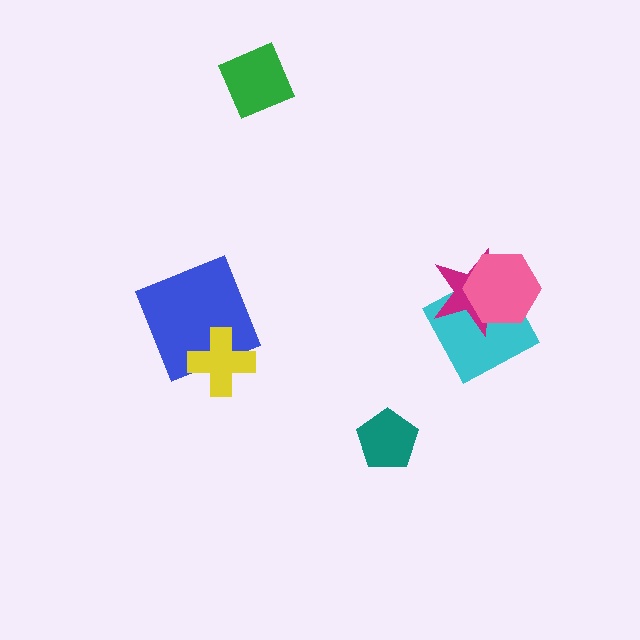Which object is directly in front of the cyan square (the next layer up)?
The magenta star is directly in front of the cyan square.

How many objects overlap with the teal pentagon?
0 objects overlap with the teal pentagon.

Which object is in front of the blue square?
The yellow cross is in front of the blue square.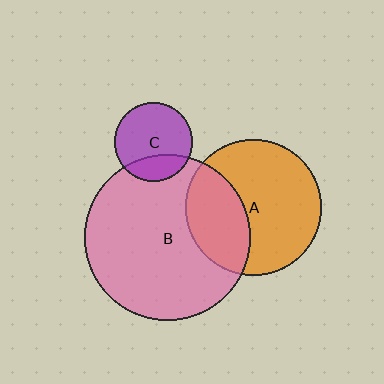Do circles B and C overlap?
Yes.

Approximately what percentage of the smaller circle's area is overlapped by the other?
Approximately 25%.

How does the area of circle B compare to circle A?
Approximately 1.5 times.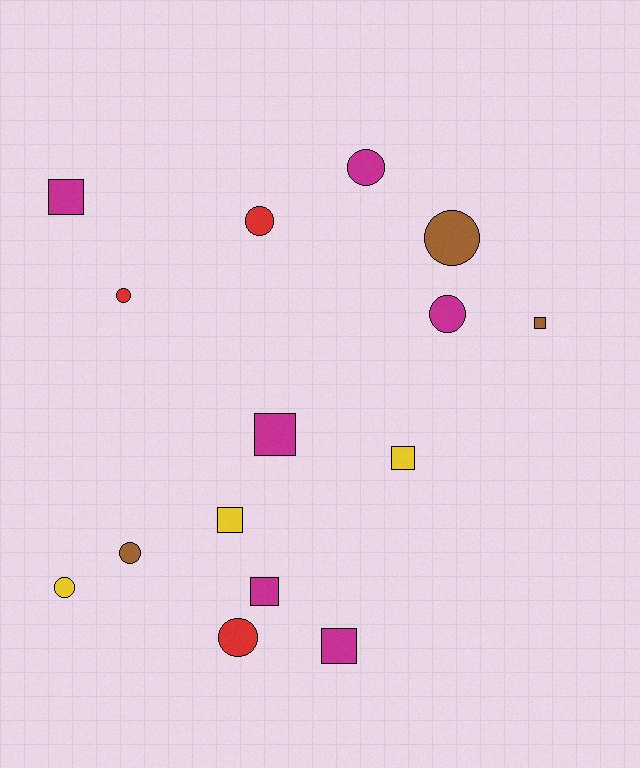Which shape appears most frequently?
Circle, with 8 objects.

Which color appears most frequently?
Magenta, with 6 objects.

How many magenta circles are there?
There are 2 magenta circles.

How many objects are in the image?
There are 15 objects.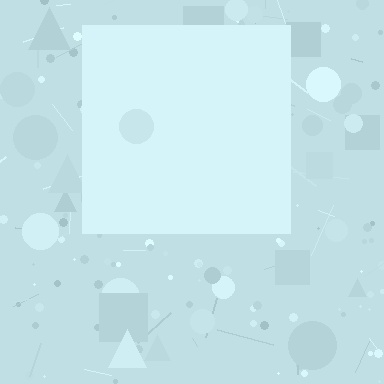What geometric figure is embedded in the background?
A square is embedded in the background.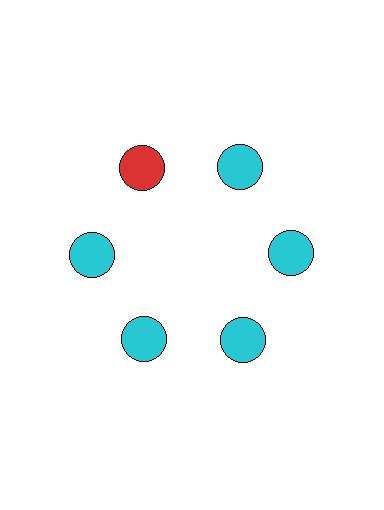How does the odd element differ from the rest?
It has a different color: red instead of cyan.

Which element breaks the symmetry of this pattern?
The red circle at roughly the 11 o'clock position breaks the symmetry. All other shapes are cyan circles.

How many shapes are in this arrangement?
There are 6 shapes arranged in a ring pattern.